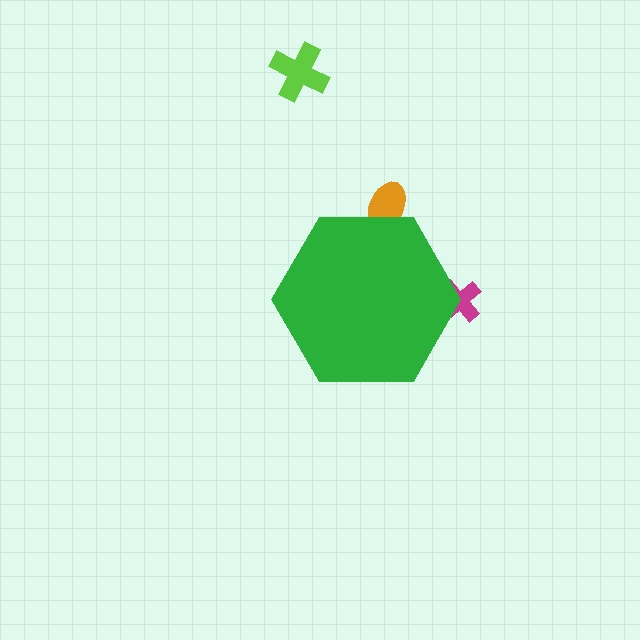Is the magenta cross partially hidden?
Yes, the magenta cross is partially hidden behind the green hexagon.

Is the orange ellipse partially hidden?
Yes, the orange ellipse is partially hidden behind the green hexagon.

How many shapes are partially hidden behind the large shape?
2 shapes are partially hidden.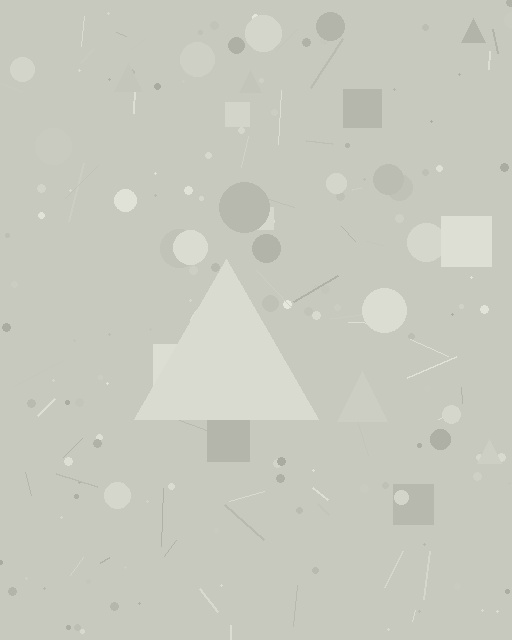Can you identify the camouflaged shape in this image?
The camouflaged shape is a triangle.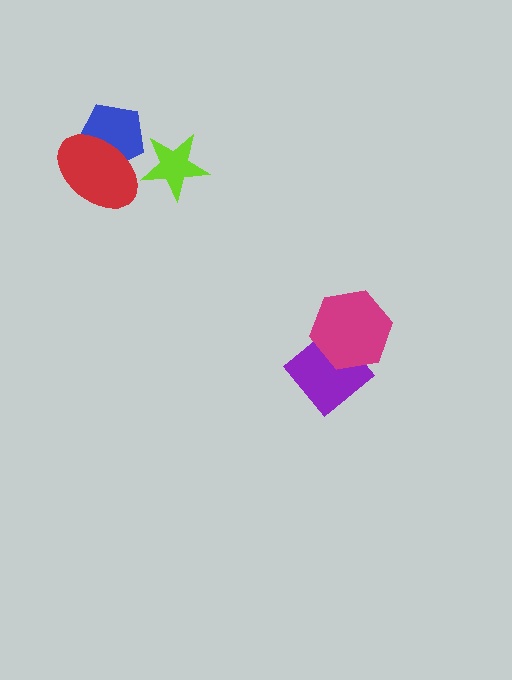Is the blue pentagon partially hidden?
Yes, it is partially covered by another shape.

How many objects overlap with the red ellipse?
1 object overlaps with the red ellipse.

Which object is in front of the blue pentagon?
The red ellipse is in front of the blue pentagon.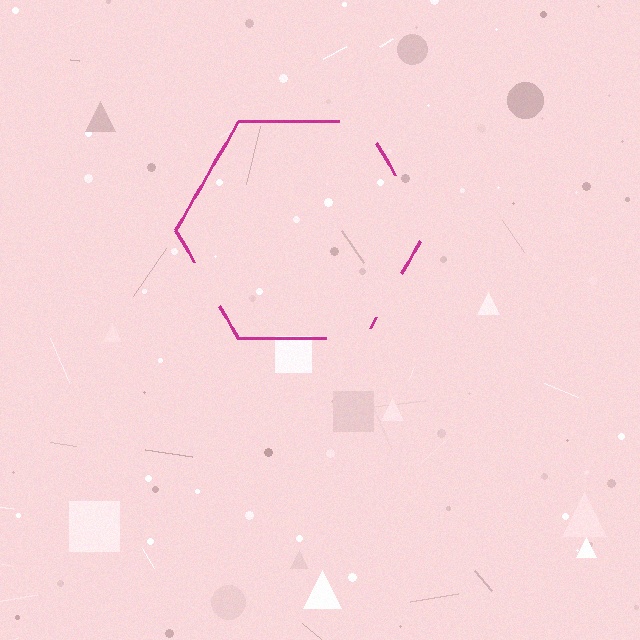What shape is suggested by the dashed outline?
The dashed outline suggests a hexagon.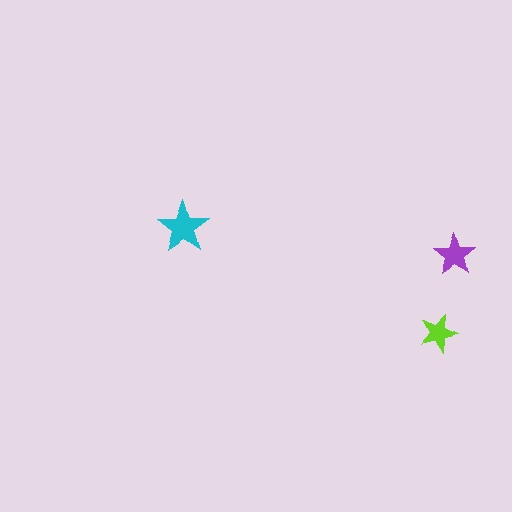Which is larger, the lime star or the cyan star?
The cyan one.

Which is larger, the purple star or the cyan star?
The cyan one.